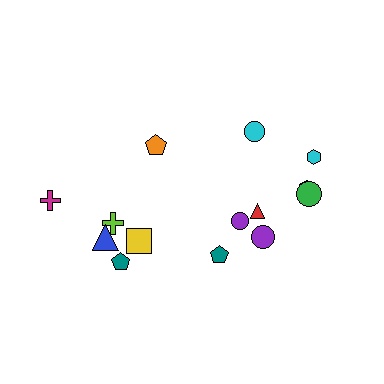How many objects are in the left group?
There are 6 objects.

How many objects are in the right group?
There are 8 objects.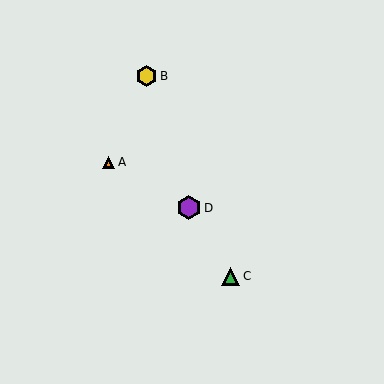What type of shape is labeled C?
Shape C is a green triangle.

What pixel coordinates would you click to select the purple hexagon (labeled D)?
Click at (189, 208) to select the purple hexagon D.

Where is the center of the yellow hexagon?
The center of the yellow hexagon is at (147, 76).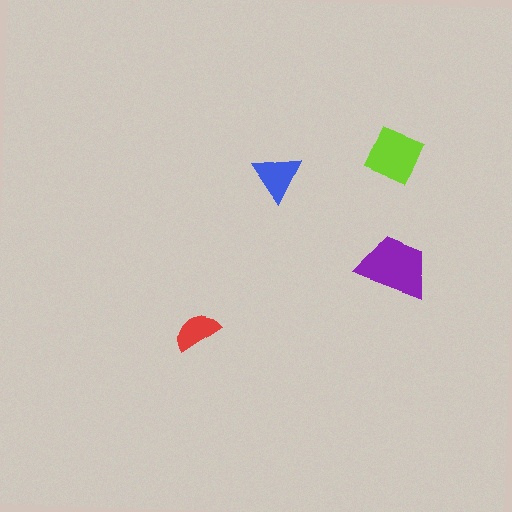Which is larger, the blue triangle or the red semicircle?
The blue triangle.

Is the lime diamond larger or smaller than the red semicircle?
Larger.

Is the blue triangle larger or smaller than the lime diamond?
Smaller.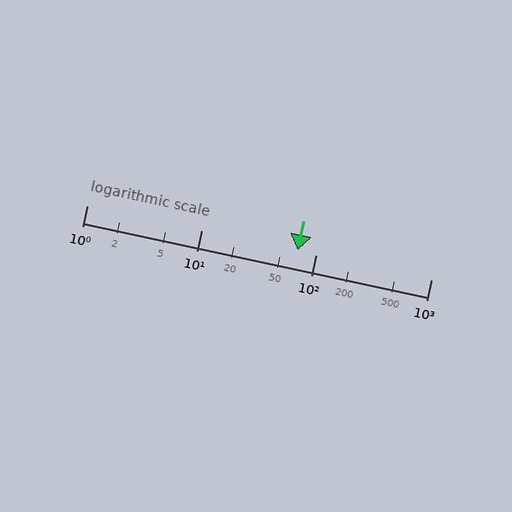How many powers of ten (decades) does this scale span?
The scale spans 3 decades, from 1 to 1000.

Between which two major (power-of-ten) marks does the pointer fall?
The pointer is between 10 and 100.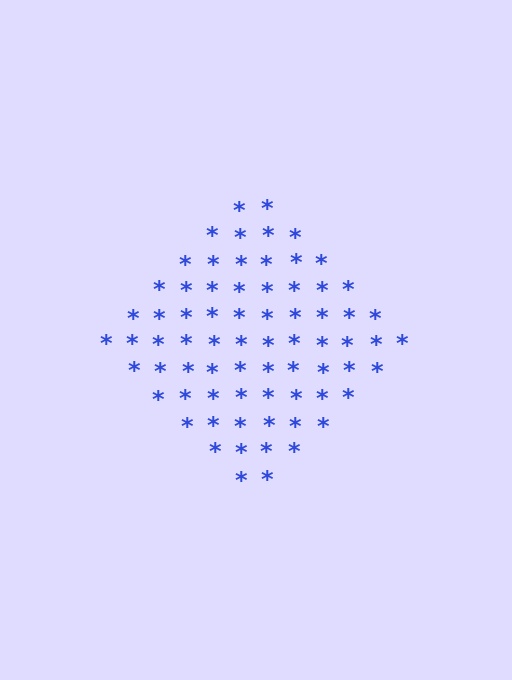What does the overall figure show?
The overall figure shows a diamond.